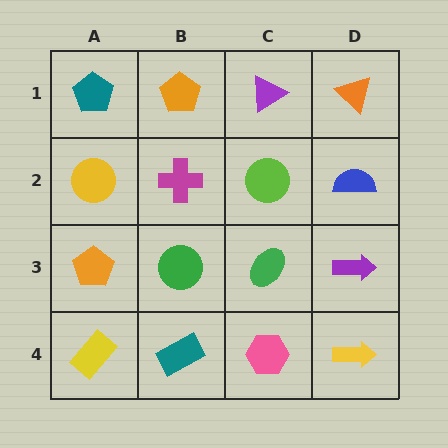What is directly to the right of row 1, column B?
A purple triangle.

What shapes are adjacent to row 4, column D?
A purple arrow (row 3, column D), a pink hexagon (row 4, column C).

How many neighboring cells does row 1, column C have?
3.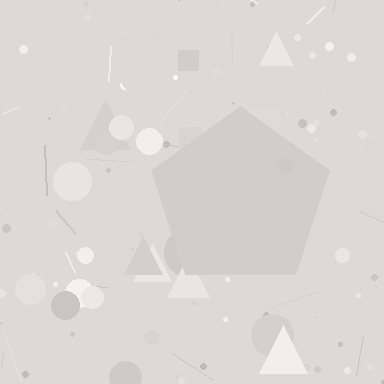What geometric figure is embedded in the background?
A pentagon is embedded in the background.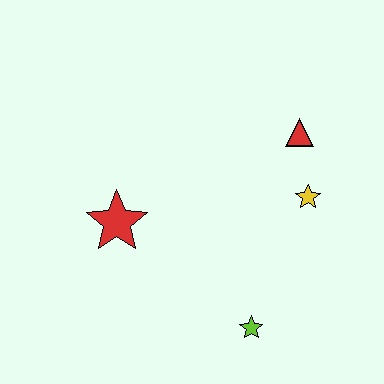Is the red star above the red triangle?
No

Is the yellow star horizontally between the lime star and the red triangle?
No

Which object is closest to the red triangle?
The yellow star is closest to the red triangle.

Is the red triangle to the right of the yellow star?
No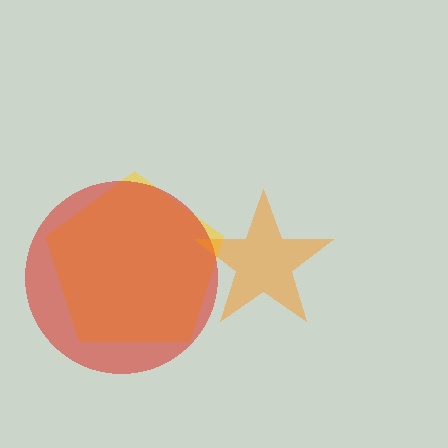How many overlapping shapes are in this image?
There are 3 overlapping shapes in the image.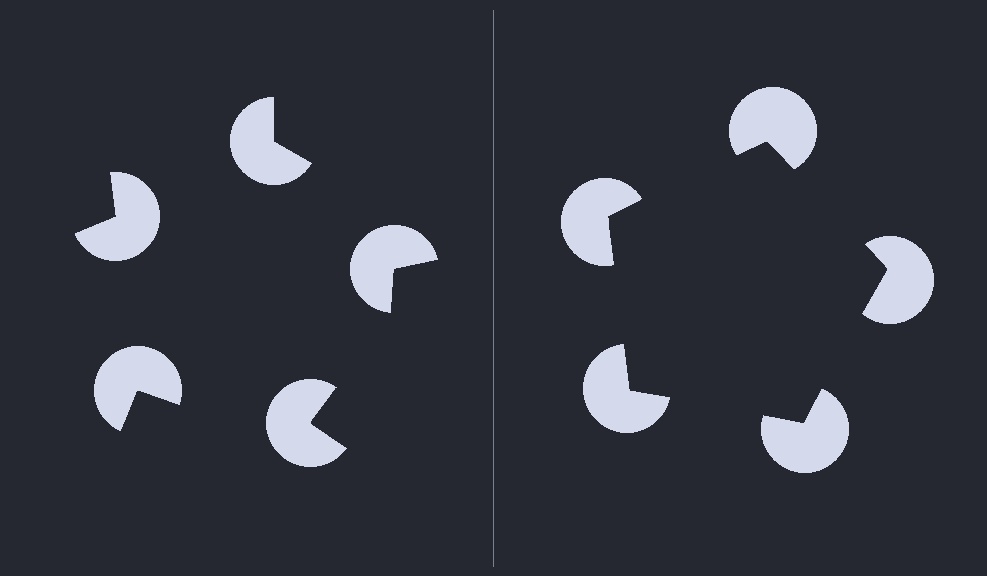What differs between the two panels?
The pac-man discs are positioned identically on both sides; only the wedge orientations differ. On the right they align to a pentagon; on the left they are misaligned.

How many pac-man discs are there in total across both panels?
10 — 5 on each side.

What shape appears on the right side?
An illusory pentagon.